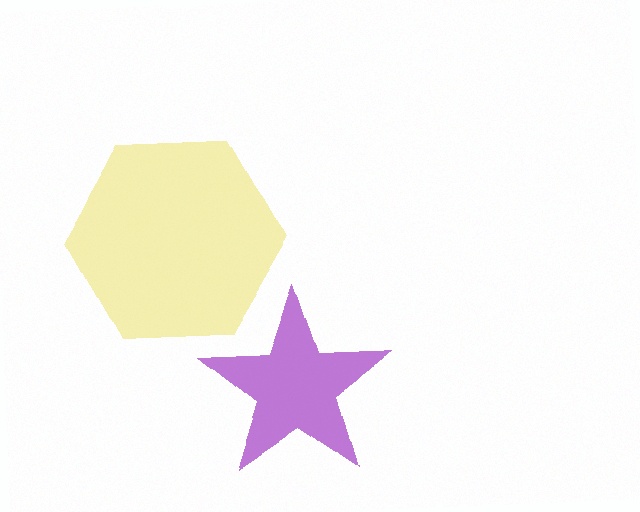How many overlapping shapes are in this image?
There are 2 overlapping shapes in the image.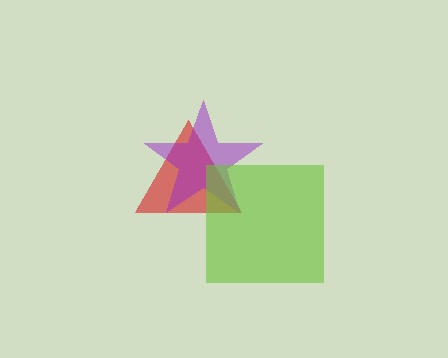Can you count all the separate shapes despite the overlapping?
Yes, there are 3 separate shapes.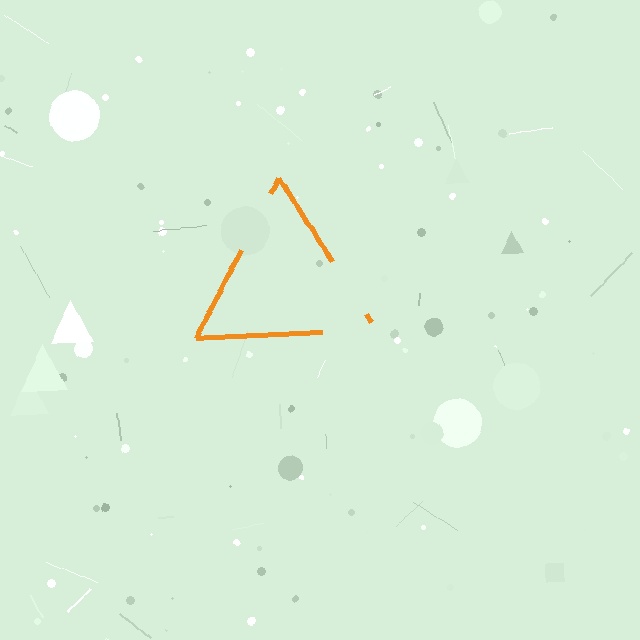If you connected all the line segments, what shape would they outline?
They would outline a triangle.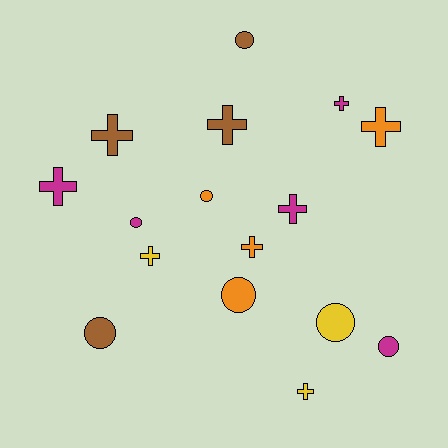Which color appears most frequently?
Magenta, with 5 objects.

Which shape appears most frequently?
Cross, with 9 objects.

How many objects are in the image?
There are 16 objects.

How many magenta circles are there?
There are 2 magenta circles.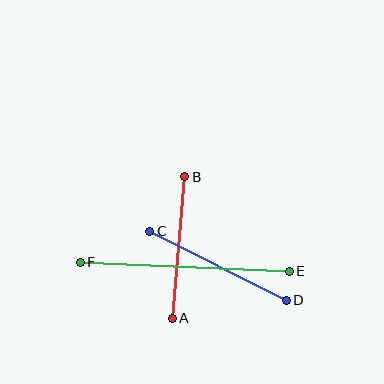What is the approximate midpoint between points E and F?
The midpoint is at approximately (185, 267) pixels.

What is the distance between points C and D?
The distance is approximately 153 pixels.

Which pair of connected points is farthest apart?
Points E and F are farthest apart.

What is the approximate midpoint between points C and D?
The midpoint is at approximately (218, 266) pixels.